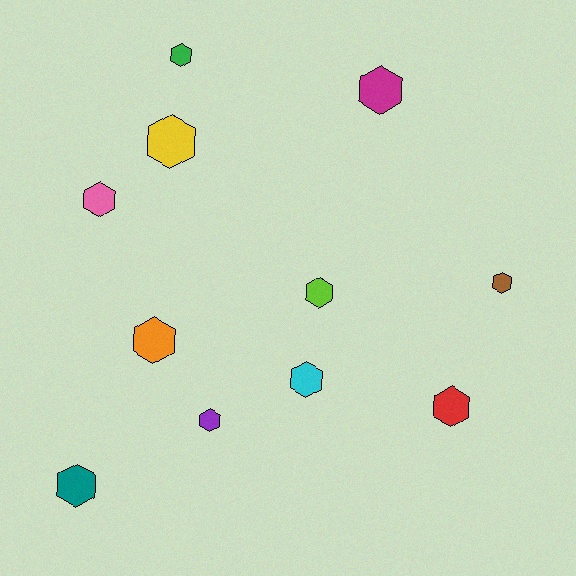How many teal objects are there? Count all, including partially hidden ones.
There is 1 teal object.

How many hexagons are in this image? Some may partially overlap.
There are 11 hexagons.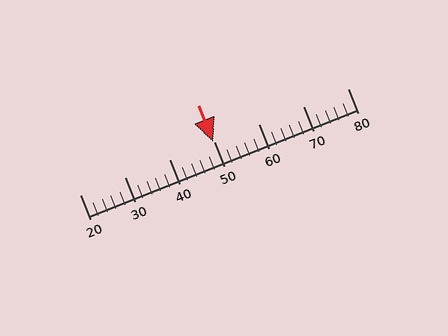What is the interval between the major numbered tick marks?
The major tick marks are spaced 10 units apart.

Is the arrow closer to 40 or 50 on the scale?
The arrow is closer to 50.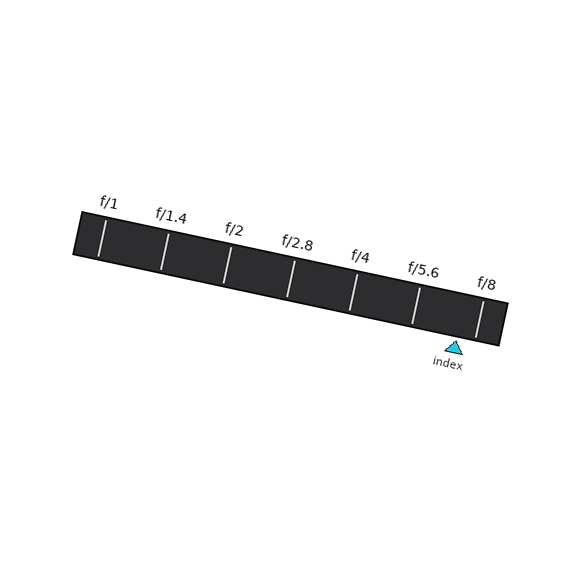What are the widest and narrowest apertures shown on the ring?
The widest aperture shown is f/1 and the narrowest is f/8.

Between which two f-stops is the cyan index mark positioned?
The index mark is between f/5.6 and f/8.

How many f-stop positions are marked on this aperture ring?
There are 7 f-stop positions marked.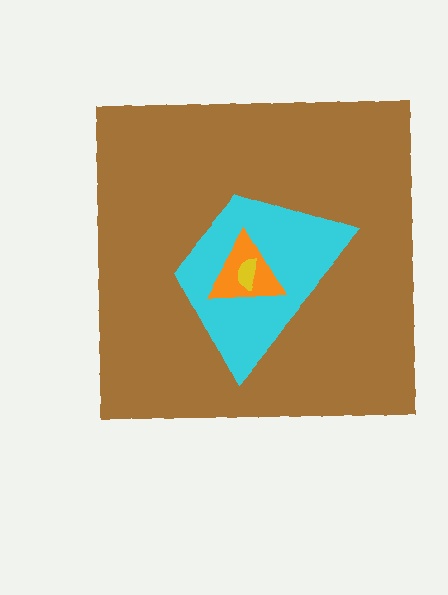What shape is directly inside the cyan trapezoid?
The orange triangle.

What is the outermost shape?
The brown square.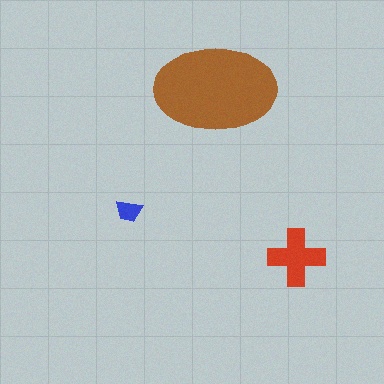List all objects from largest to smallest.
The brown ellipse, the red cross, the blue trapezoid.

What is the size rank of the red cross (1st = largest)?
2nd.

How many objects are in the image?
There are 3 objects in the image.